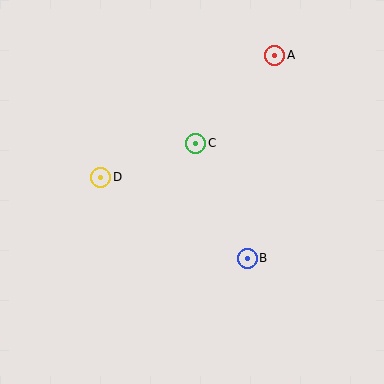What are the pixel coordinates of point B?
Point B is at (247, 258).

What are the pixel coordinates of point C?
Point C is at (196, 143).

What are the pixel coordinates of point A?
Point A is at (275, 55).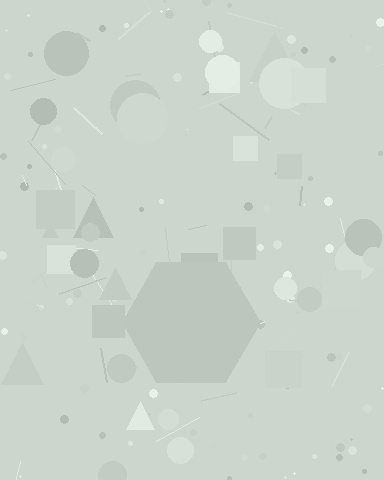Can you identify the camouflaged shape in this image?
The camouflaged shape is a hexagon.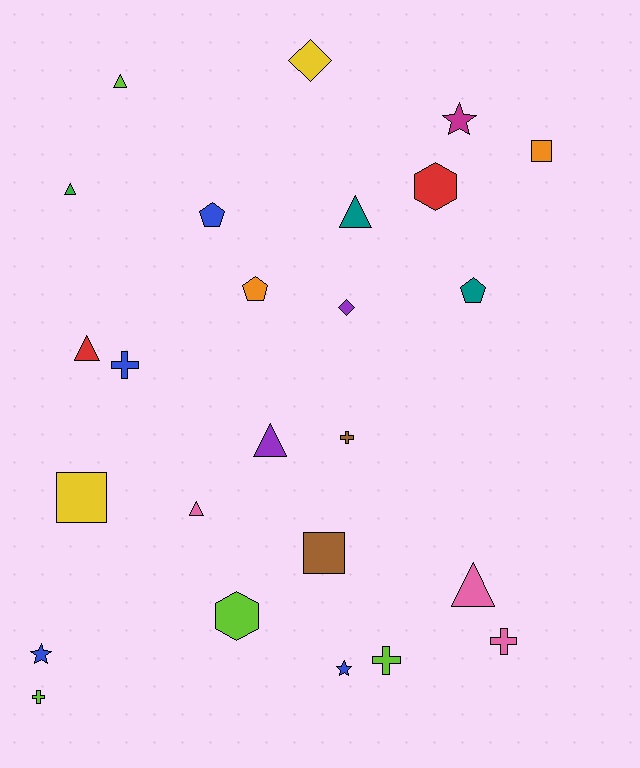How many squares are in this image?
There are 3 squares.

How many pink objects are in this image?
There are 3 pink objects.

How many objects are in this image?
There are 25 objects.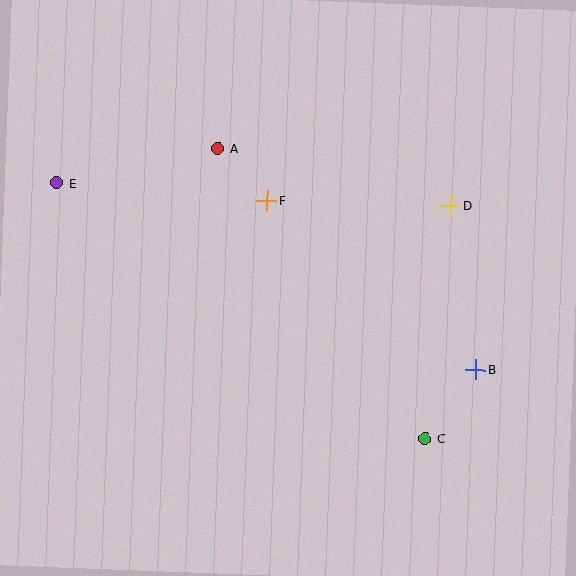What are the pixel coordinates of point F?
Point F is at (267, 201).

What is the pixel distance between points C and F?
The distance between C and F is 286 pixels.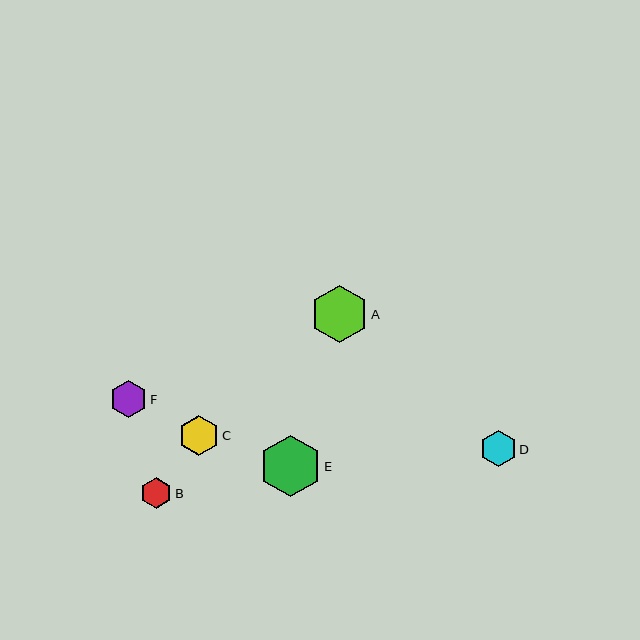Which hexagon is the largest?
Hexagon E is the largest with a size of approximately 61 pixels.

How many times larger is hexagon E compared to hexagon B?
Hexagon E is approximately 2.0 times the size of hexagon B.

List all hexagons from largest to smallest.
From largest to smallest: E, A, C, F, D, B.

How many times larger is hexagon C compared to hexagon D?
Hexagon C is approximately 1.1 times the size of hexagon D.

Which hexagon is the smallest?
Hexagon B is the smallest with a size of approximately 31 pixels.